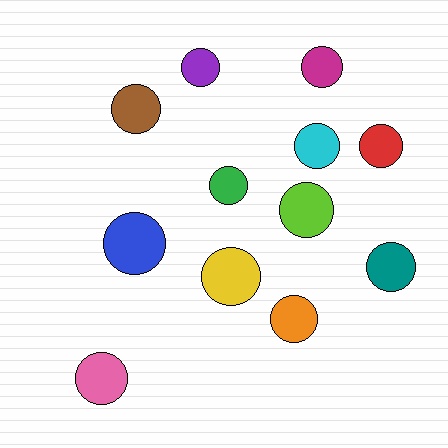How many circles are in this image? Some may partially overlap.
There are 12 circles.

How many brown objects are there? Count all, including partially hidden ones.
There is 1 brown object.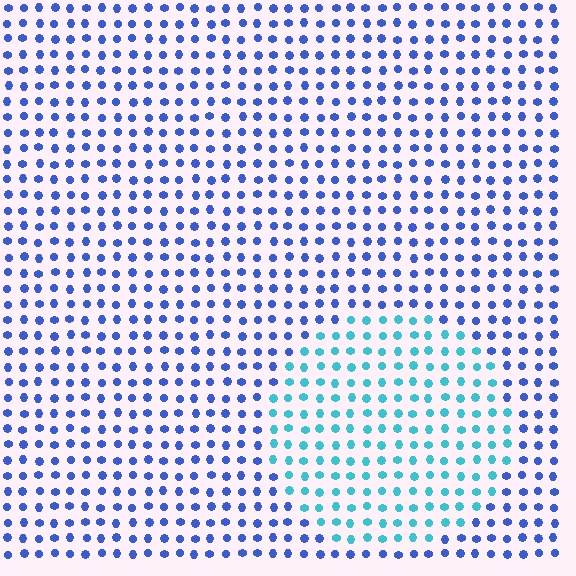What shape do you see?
I see a circle.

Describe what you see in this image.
The image is filled with small blue elements in a uniform arrangement. A circle-shaped region is visible where the elements are tinted to a slightly different hue, forming a subtle color boundary.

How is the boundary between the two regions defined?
The boundary is defined purely by a slight shift in hue (about 43 degrees). Spacing, size, and orientation are identical on both sides.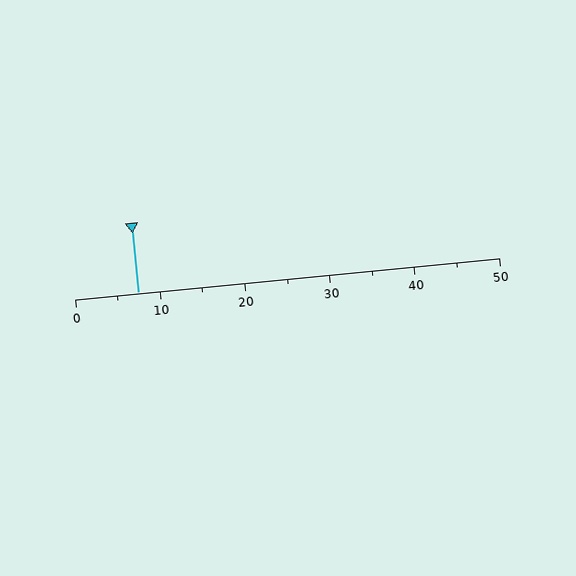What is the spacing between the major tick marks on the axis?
The major ticks are spaced 10 apart.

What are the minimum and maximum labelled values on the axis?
The axis runs from 0 to 50.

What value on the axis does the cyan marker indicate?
The marker indicates approximately 7.5.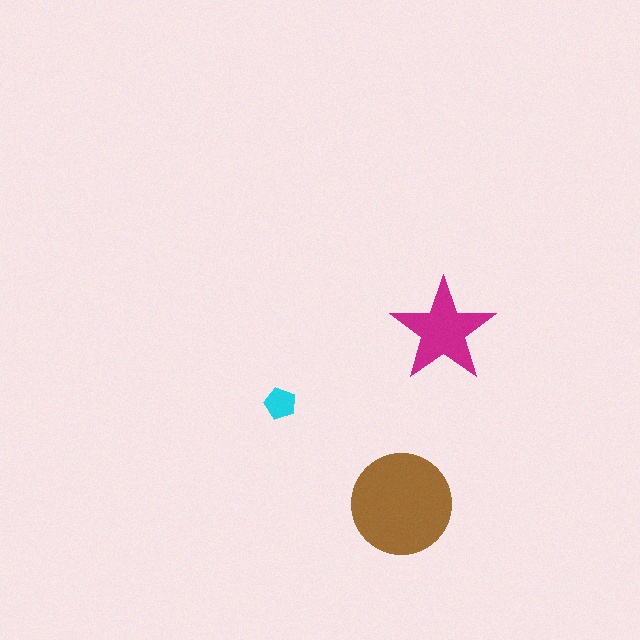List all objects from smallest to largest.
The cyan pentagon, the magenta star, the brown circle.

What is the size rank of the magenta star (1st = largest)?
2nd.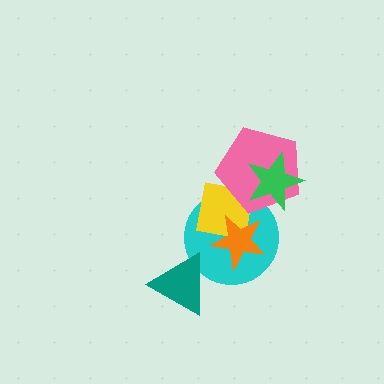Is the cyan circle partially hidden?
Yes, it is partially covered by another shape.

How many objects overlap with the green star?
3 objects overlap with the green star.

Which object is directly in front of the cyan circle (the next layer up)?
The yellow square is directly in front of the cyan circle.